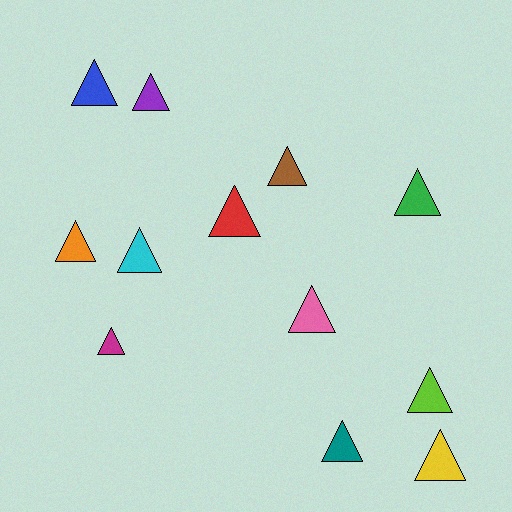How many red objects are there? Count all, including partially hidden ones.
There is 1 red object.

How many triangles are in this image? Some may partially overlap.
There are 12 triangles.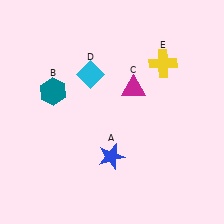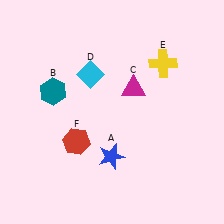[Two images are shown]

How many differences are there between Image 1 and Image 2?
There is 1 difference between the two images.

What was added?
A red hexagon (F) was added in Image 2.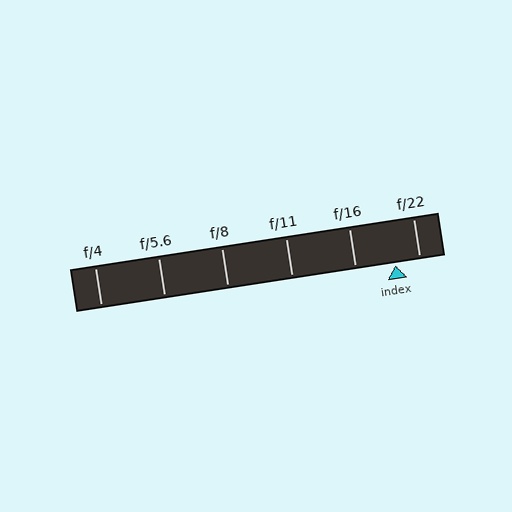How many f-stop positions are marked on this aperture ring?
There are 6 f-stop positions marked.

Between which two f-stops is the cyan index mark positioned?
The index mark is between f/16 and f/22.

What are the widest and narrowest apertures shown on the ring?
The widest aperture shown is f/4 and the narrowest is f/22.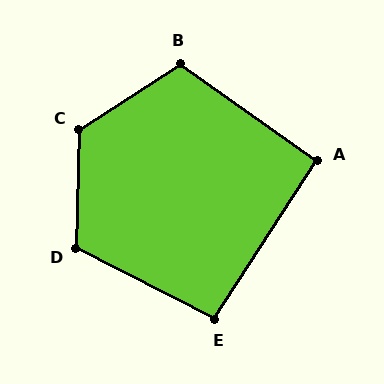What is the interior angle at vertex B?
Approximately 112 degrees (obtuse).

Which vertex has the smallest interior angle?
A, at approximately 92 degrees.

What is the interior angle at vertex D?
Approximately 115 degrees (obtuse).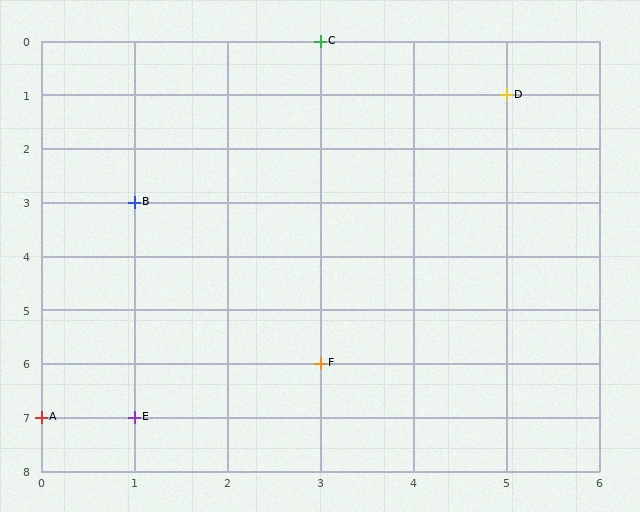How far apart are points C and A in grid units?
Points C and A are 3 columns and 7 rows apart (about 7.6 grid units diagonally).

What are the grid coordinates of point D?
Point D is at grid coordinates (5, 1).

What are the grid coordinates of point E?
Point E is at grid coordinates (1, 7).